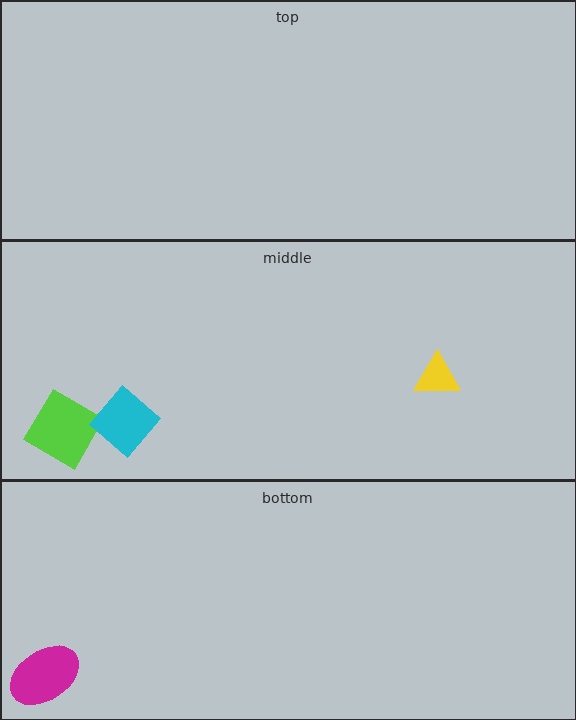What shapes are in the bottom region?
The magenta ellipse.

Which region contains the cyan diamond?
The middle region.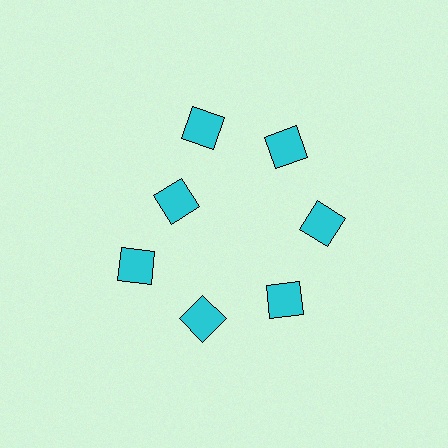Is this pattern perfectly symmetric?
No. The 7 cyan diamonds are arranged in a ring, but one element near the 10 o'clock position is pulled inward toward the center, breaking the 7-fold rotational symmetry.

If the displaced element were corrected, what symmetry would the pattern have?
It would have 7-fold rotational symmetry — the pattern would map onto itself every 51 degrees.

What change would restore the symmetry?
The symmetry would be restored by moving it outward, back onto the ring so that all 7 diamonds sit at equal angles and equal distance from the center.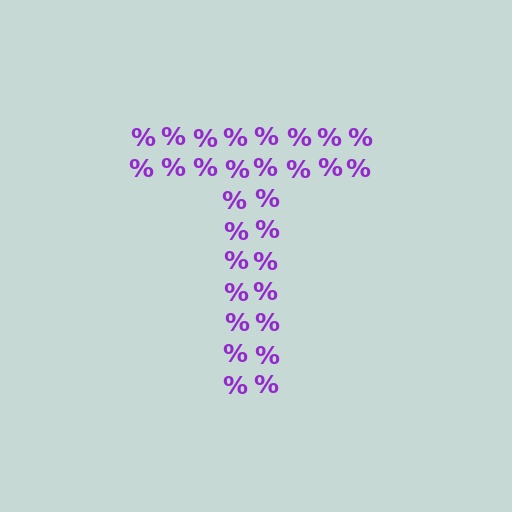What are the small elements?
The small elements are percent signs.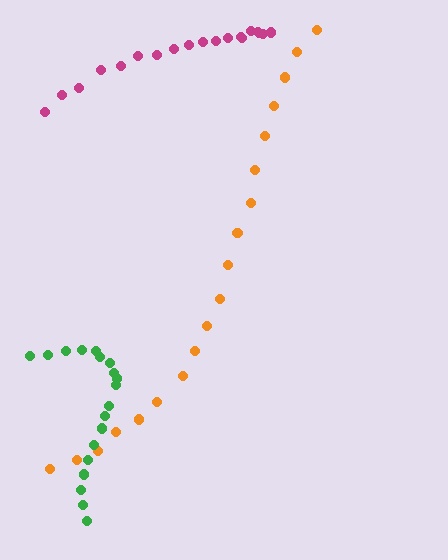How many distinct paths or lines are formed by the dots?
There are 3 distinct paths.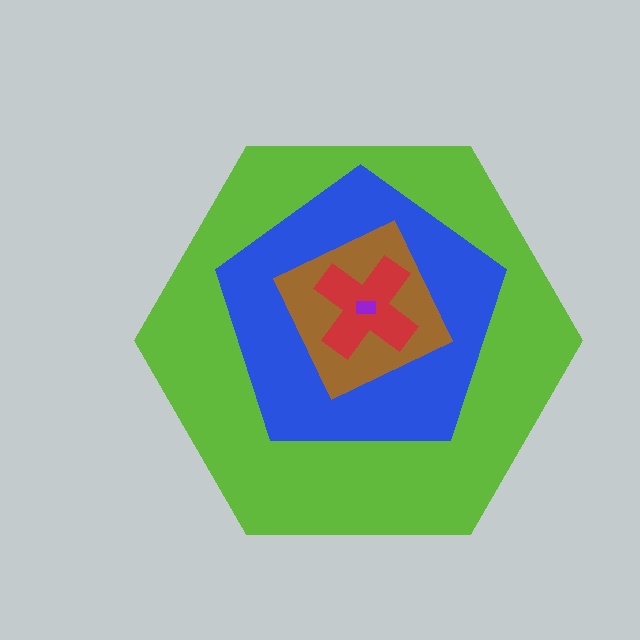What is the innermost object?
The purple rectangle.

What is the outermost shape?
The lime hexagon.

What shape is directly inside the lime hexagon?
The blue pentagon.